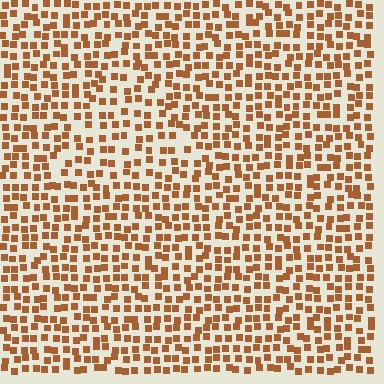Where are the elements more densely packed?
The elements are more densely packed outside the triangle boundary.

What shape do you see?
I see a triangle.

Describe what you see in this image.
The image contains small brown elements arranged at two different densities. A triangle-shaped region is visible where the elements are less densely packed than the surrounding area.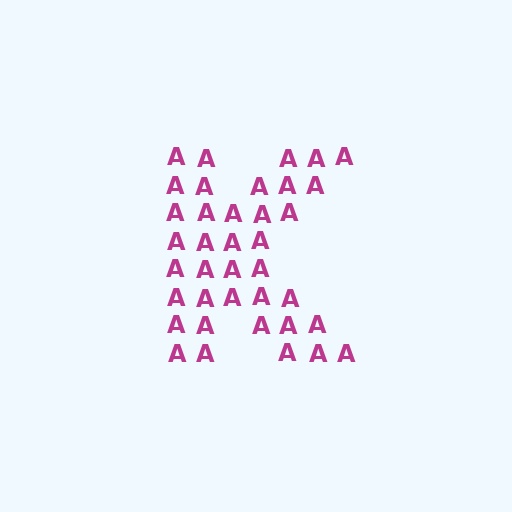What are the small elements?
The small elements are letter A's.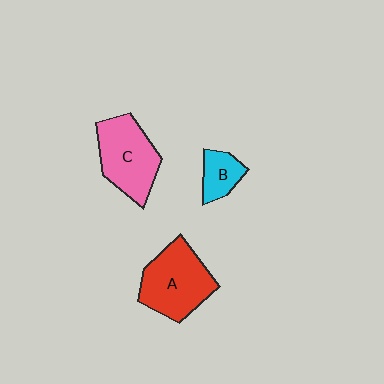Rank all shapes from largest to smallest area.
From largest to smallest: A (red), C (pink), B (cyan).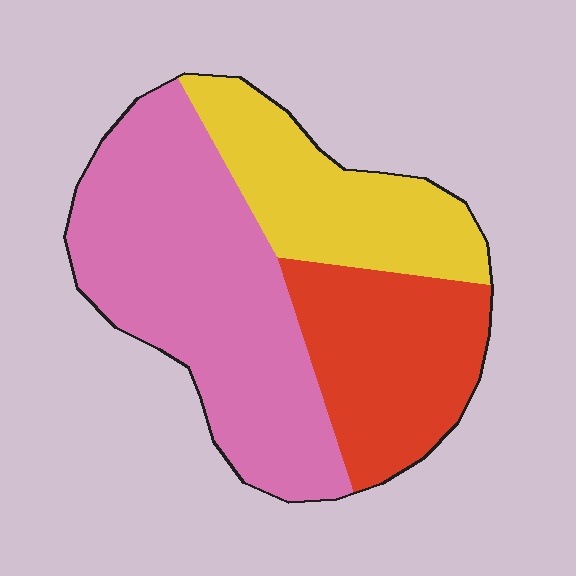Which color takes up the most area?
Pink, at roughly 50%.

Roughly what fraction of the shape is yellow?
Yellow covers around 25% of the shape.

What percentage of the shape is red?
Red covers around 25% of the shape.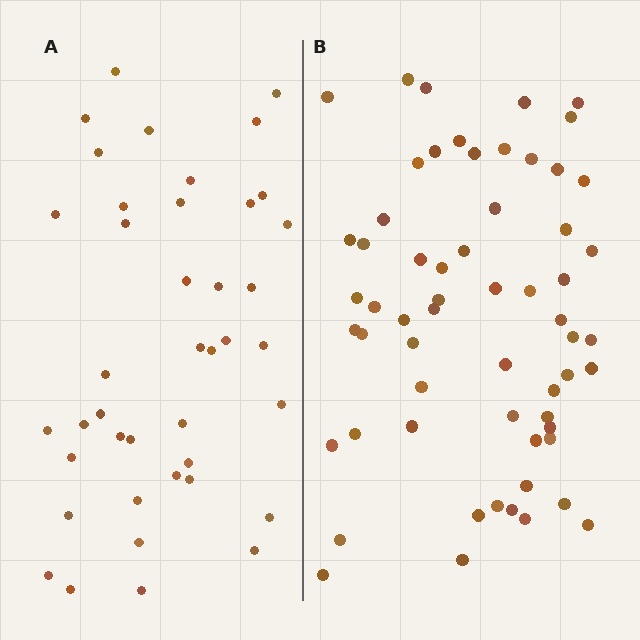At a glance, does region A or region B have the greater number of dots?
Region B (the right region) has more dots.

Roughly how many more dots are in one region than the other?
Region B has approximately 20 more dots than region A.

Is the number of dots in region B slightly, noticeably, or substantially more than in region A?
Region B has substantially more. The ratio is roughly 1.5 to 1.